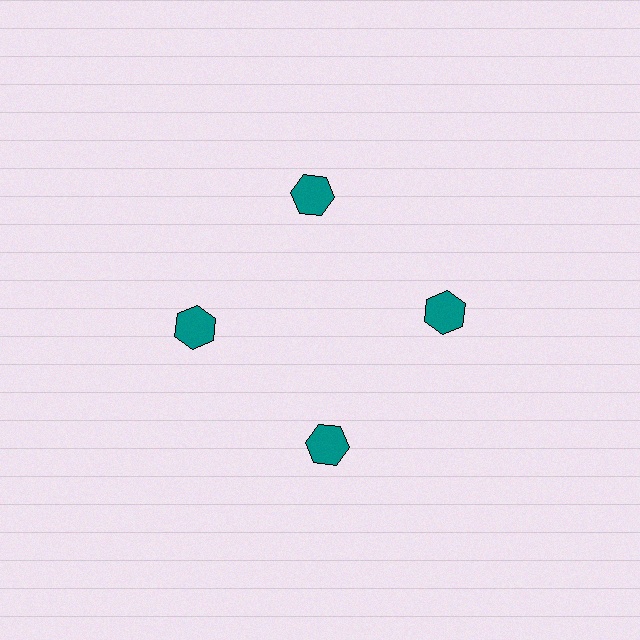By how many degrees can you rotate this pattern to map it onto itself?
The pattern maps onto itself every 90 degrees of rotation.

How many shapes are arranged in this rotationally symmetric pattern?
There are 4 shapes, arranged in 4 groups of 1.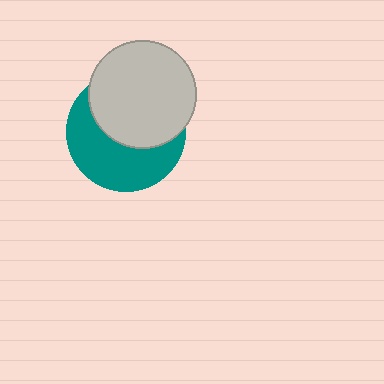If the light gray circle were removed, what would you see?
You would see the complete teal circle.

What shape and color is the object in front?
The object in front is a light gray circle.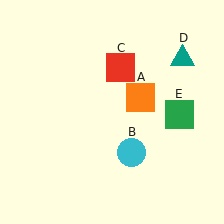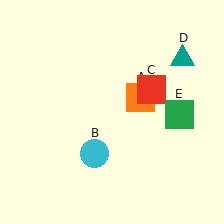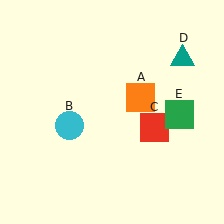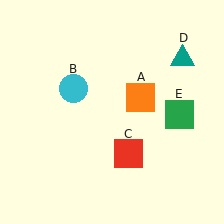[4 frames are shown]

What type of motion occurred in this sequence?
The cyan circle (object B), red square (object C) rotated clockwise around the center of the scene.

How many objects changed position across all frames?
2 objects changed position: cyan circle (object B), red square (object C).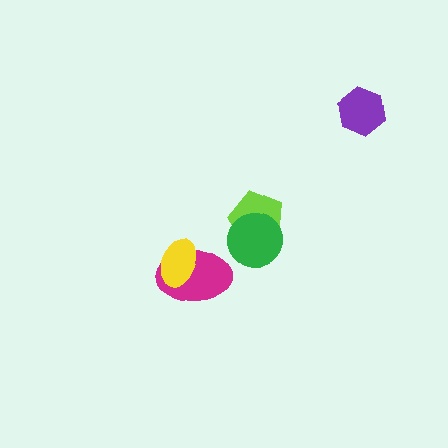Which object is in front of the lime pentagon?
The green circle is in front of the lime pentagon.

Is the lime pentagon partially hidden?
Yes, it is partially covered by another shape.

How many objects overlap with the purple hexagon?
0 objects overlap with the purple hexagon.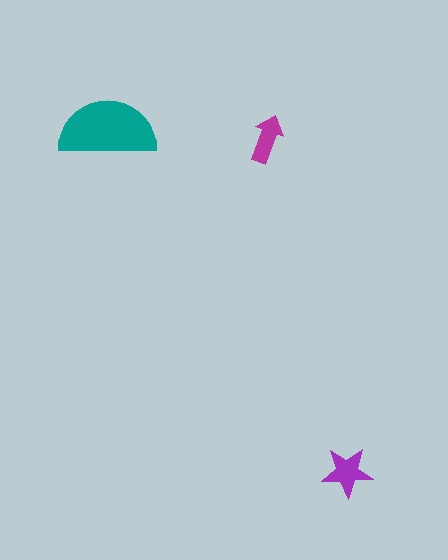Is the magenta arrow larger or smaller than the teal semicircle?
Smaller.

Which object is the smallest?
The magenta arrow.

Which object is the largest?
The teal semicircle.